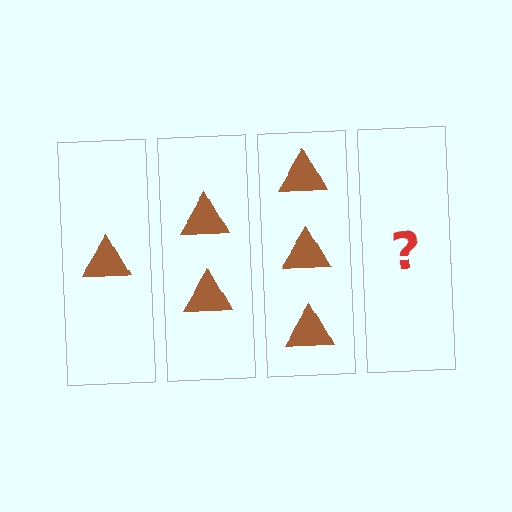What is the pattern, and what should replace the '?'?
The pattern is that each step adds one more triangle. The '?' should be 4 triangles.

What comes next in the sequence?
The next element should be 4 triangles.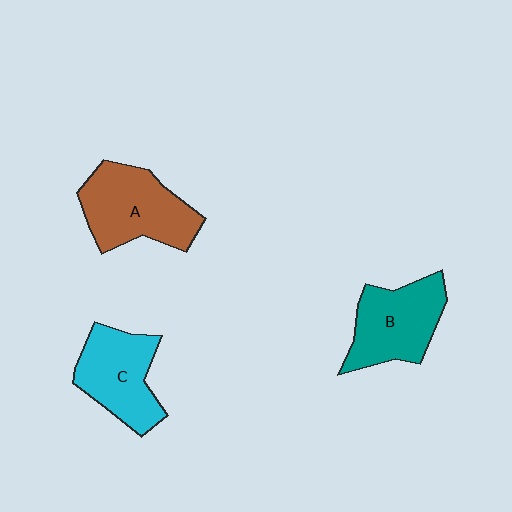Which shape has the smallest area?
Shape C (cyan).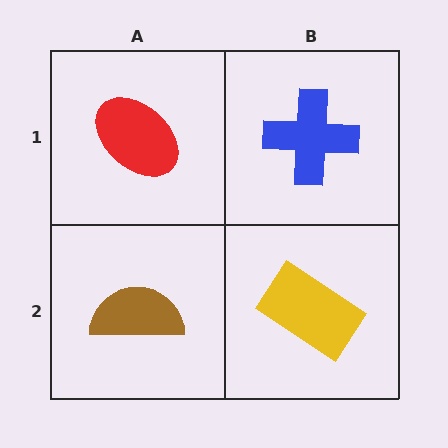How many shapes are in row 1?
2 shapes.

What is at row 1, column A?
A red ellipse.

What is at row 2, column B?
A yellow rectangle.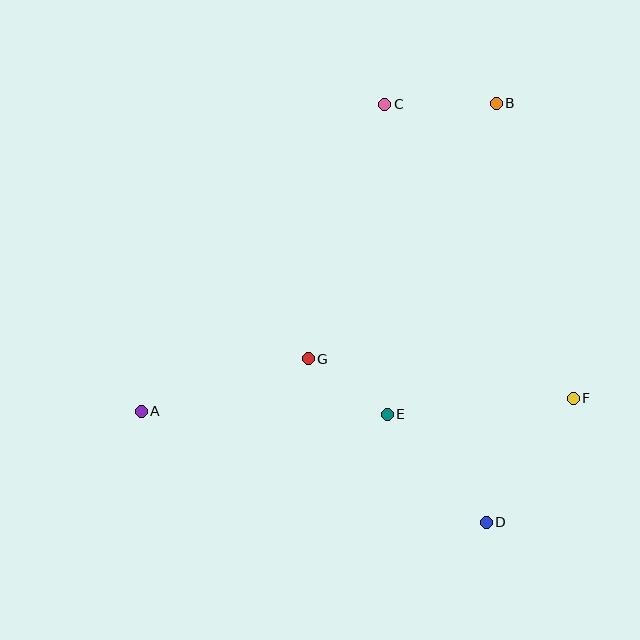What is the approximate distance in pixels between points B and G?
The distance between B and G is approximately 317 pixels.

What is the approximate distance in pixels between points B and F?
The distance between B and F is approximately 305 pixels.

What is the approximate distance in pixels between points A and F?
The distance between A and F is approximately 432 pixels.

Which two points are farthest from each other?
Points A and B are farthest from each other.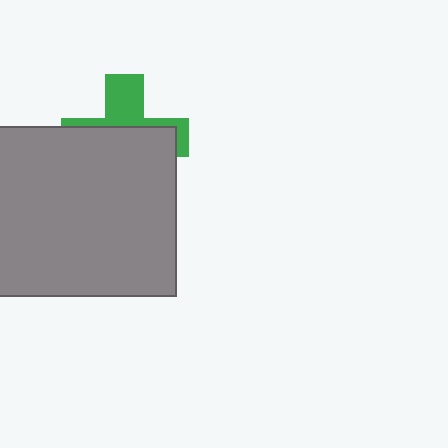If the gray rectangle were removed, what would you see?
You would see the complete green cross.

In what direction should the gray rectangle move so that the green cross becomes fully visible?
The gray rectangle should move down. That is the shortest direction to clear the overlap and leave the green cross fully visible.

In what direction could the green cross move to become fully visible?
The green cross could move up. That would shift it out from behind the gray rectangle entirely.